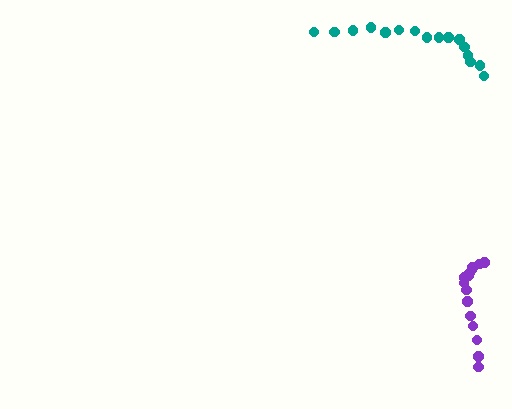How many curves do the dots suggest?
There are 2 distinct paths.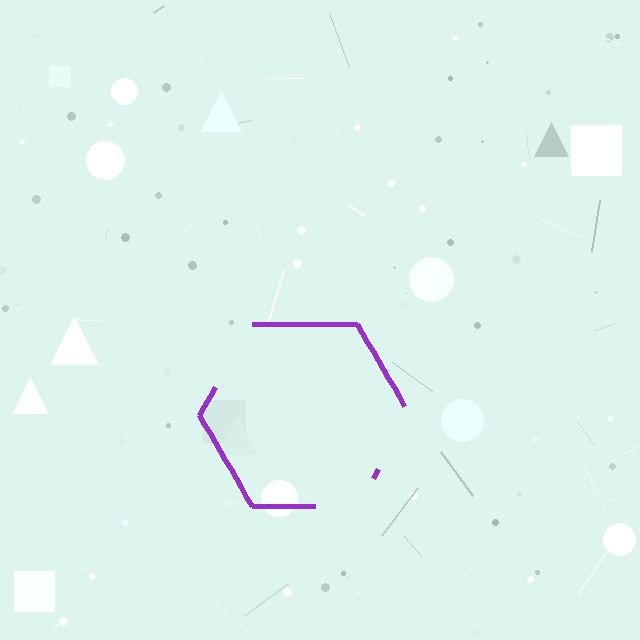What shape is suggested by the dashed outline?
The dashed outline suggests a hexagon.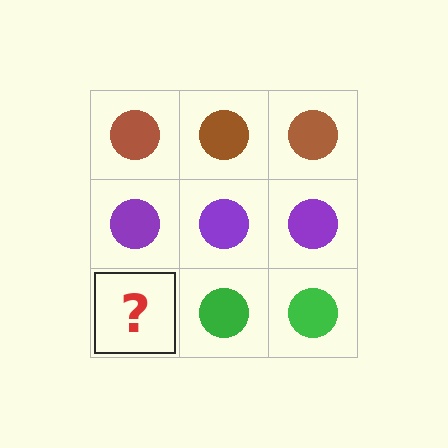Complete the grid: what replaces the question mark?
The question mark should be replaced with a green circle.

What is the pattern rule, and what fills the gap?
The rule is that each row has a consistent color. The gap should be filled with a green circle.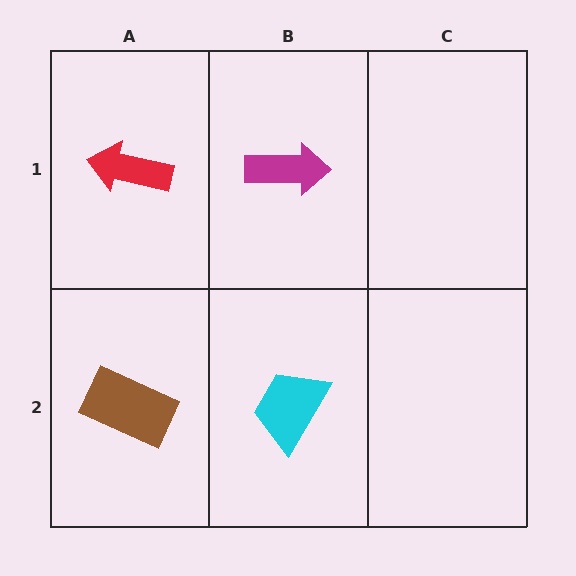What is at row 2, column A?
A brown rectangle.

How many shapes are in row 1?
2 shapes.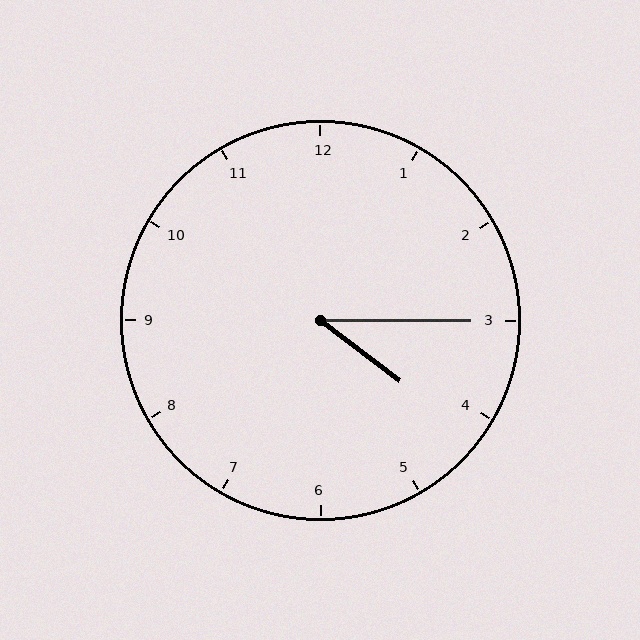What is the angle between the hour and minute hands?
Approximately 38 degrees.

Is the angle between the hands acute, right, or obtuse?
It is acute.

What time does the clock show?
4:15.